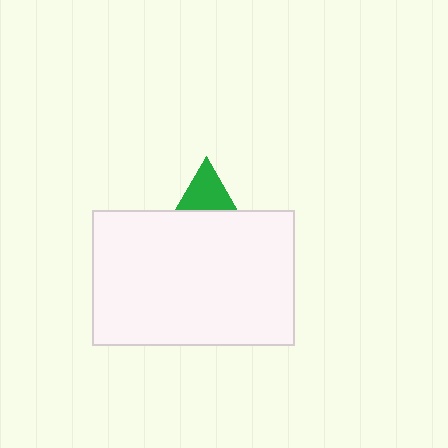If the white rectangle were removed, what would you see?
You would see the complete green triangle.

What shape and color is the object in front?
The object in front is a white rectangle.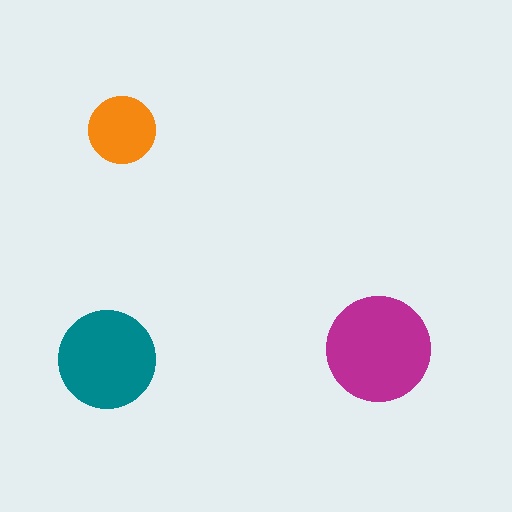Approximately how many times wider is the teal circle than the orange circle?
About 1.5 times wider.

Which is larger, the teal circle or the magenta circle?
The magenta one.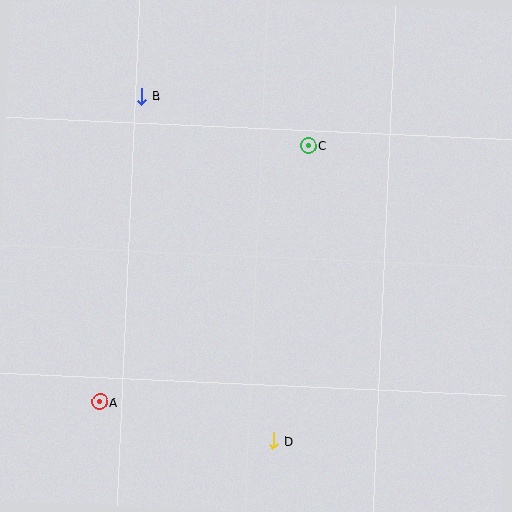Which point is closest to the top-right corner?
Point C is closest to the top-right corner.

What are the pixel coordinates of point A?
Point A is at (100, 402).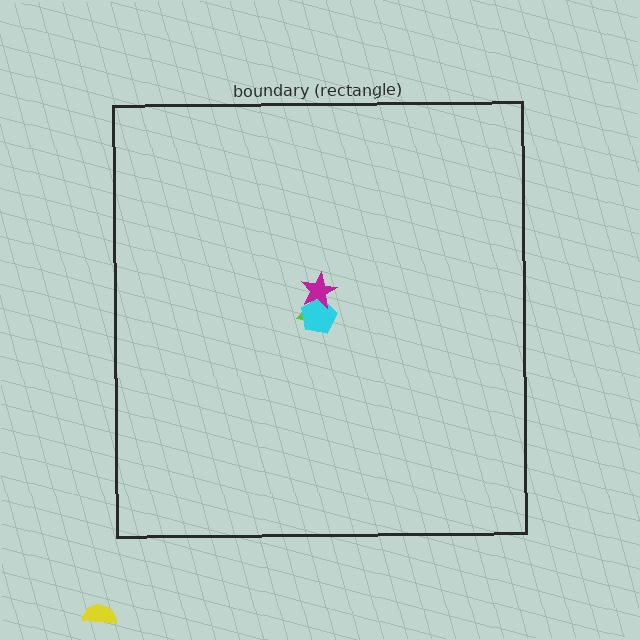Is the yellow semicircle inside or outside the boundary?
Outside.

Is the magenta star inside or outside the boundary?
Inside.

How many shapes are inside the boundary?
3 inside, 1 outside.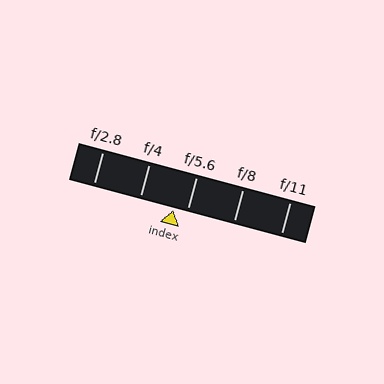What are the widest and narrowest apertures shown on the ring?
The widest aperture shown is f/2.8 and the narrowest is f/11.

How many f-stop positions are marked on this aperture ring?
There are 5 f-stop positions marked.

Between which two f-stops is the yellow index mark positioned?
The index mark is between f/4 and f/5.6.